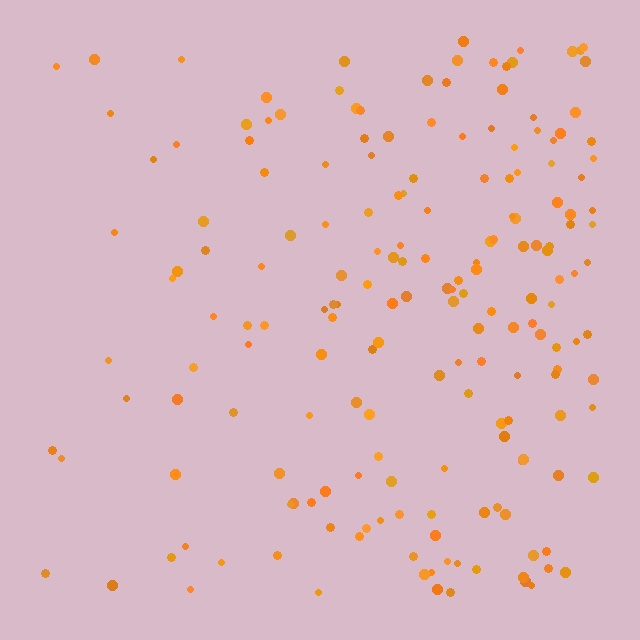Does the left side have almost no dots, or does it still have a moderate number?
Still a moderate number, just noticeably fewer than the right.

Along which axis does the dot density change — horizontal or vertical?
Horizontal.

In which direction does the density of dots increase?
From left to right, with the right side densest.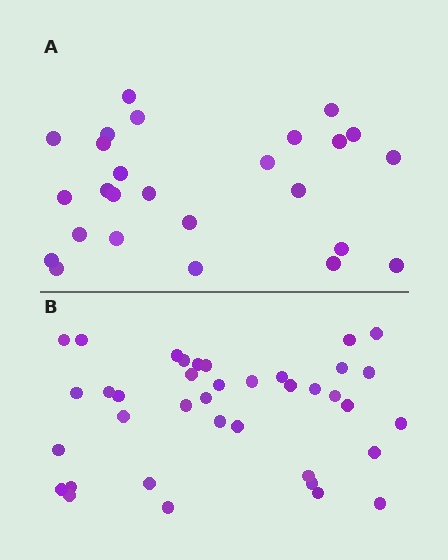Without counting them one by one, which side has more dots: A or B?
Region B (the bottom region) has more dots.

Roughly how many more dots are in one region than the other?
Region B has roughly 12 or so more dots than region A.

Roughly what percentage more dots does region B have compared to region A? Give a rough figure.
About 45% more.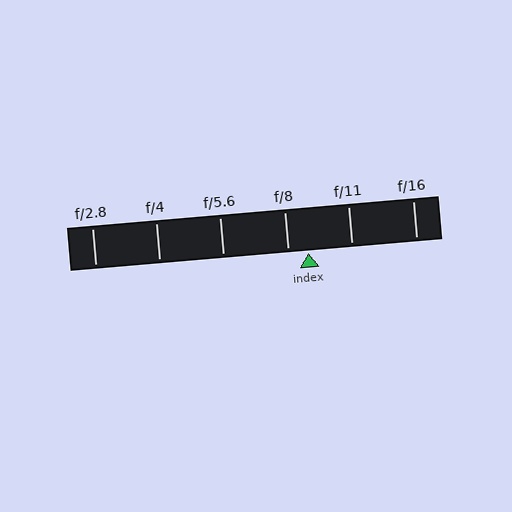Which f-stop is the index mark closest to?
The index mark is closest to f/8.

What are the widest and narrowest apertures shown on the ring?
The widest aperture shown is f/2.8 and the narrowest is f/16.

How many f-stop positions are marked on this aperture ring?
There are 6 f-stop positions marked.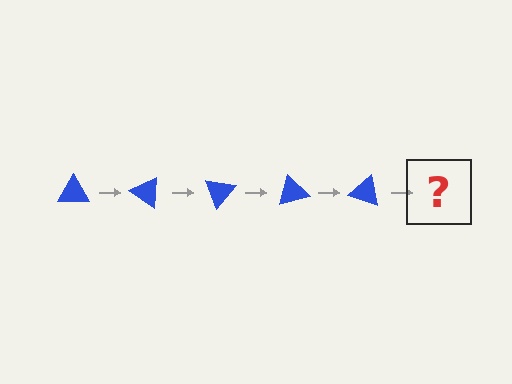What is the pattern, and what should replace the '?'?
The pattern is that the triangle rotates 35 degrees each step. The '?' should be a blue triangle rotated 175 degrees.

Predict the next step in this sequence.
The next step is a blue triangle rotated 175 degrees.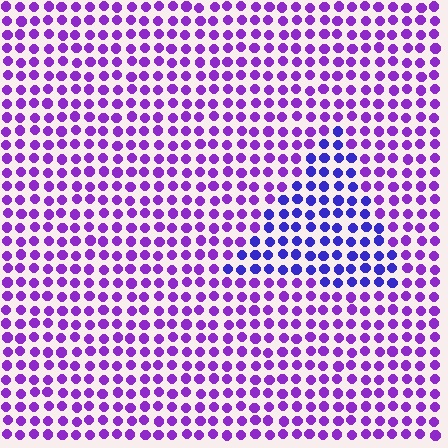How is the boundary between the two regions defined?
The boundary is defined purely by a slight shift in hue (about 34 degrees). Spacing, size, and orientation are identical on both sides.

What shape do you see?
I see a triangle.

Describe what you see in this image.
The image is filled with small purple elements in a uniform arrangement. A triangle-shaped region is visible where the elements are tinted to a slightly different hue, forming a subtle color boundary.